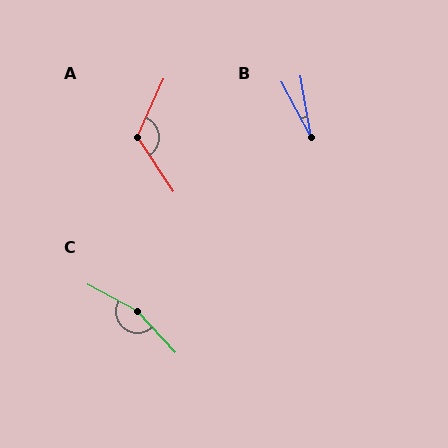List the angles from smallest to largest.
B (18°), A (122°), C (161°).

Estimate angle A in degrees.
Approximately 122 degrees.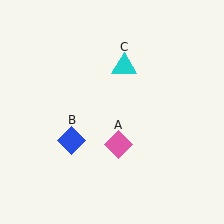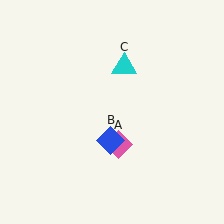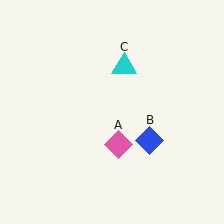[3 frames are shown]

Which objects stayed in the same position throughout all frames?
Pink diamond (object A) and cyan triangle (object C) remained stationary.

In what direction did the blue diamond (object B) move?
The blue diamond (object B) moved right.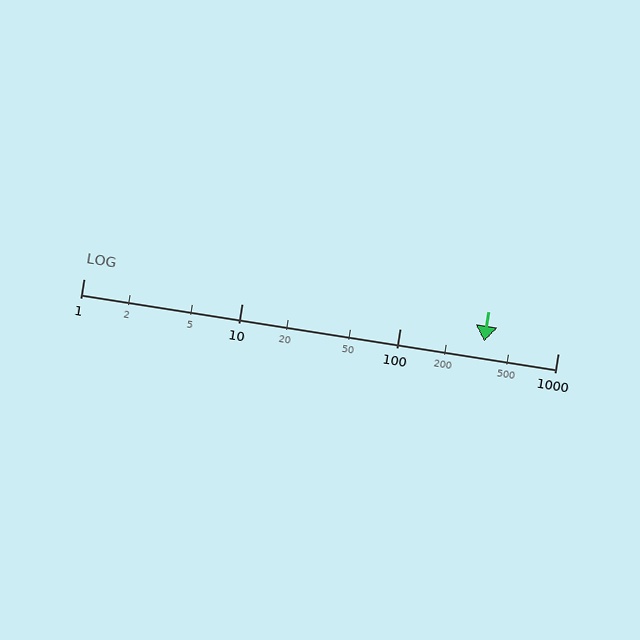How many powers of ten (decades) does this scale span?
The scale spans 3 decades, from 1 to 1000.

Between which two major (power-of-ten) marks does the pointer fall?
The pointer is between 100 and 1000.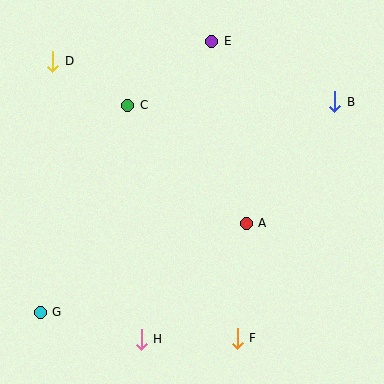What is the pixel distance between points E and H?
The distance between E and H is 306 pixels.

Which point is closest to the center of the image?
Point A at (246, 223) is closest to the center.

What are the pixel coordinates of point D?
Point D is at (53, 61).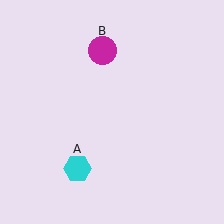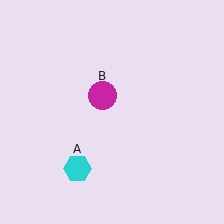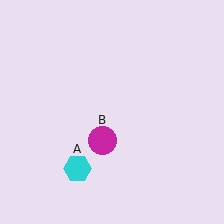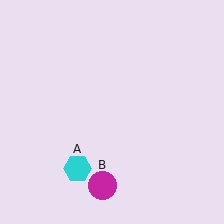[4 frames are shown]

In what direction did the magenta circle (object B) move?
The magenta circle (object B) moved down.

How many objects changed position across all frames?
1 object changed position: magenta circle (object B).